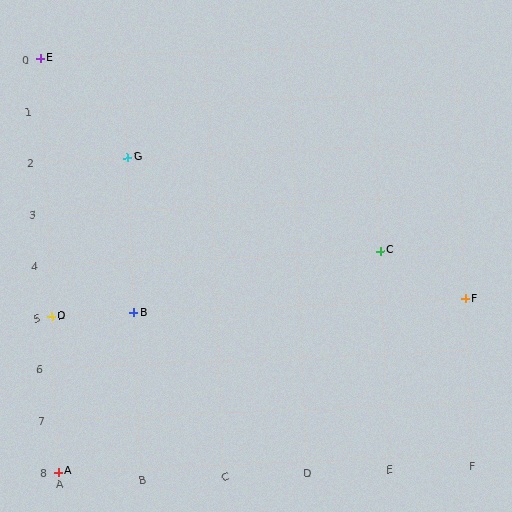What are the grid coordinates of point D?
Point D is at grid coordinates (A, 5).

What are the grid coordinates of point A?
Point A is at grid coordinates (A, 8).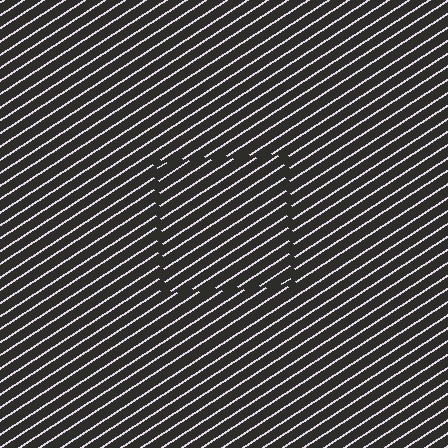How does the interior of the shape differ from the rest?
The interior of the shape contains the same grating, shifted by half a period — the contour is defined by the phase discontinuity where line-ends from the inner and outer gratings abut.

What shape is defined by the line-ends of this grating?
An illusory square. The interior of the shape contains the same grating, shifted by half a period — the contour is defined by the phase discontinuity where line-ends from the inner and outer gratings abut.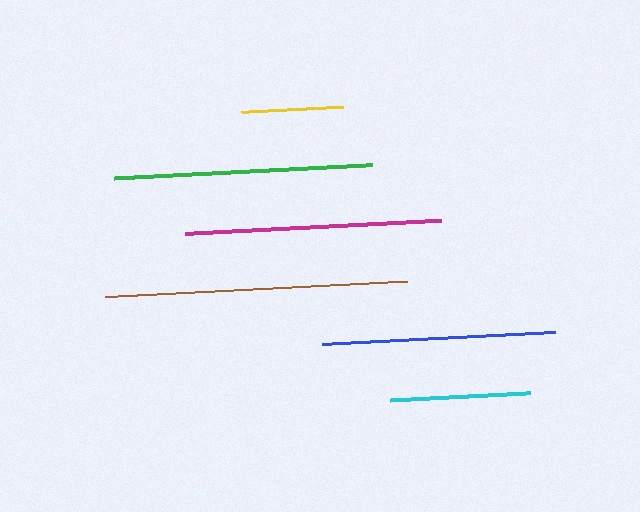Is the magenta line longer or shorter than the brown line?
The brown line is longer than the magenta line.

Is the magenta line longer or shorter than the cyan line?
The magenta line is longer than the cyan line.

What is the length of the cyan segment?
The cyan segment is approximately 140 pixels long.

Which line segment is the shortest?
The yellow line is the shortest at approximately 103 pixels.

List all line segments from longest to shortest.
From longest to shortest: brown, green, magenta, blue, cyan, yellow.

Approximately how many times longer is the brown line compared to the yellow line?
The brown line is approximately 3.0 times the length of the yellow line.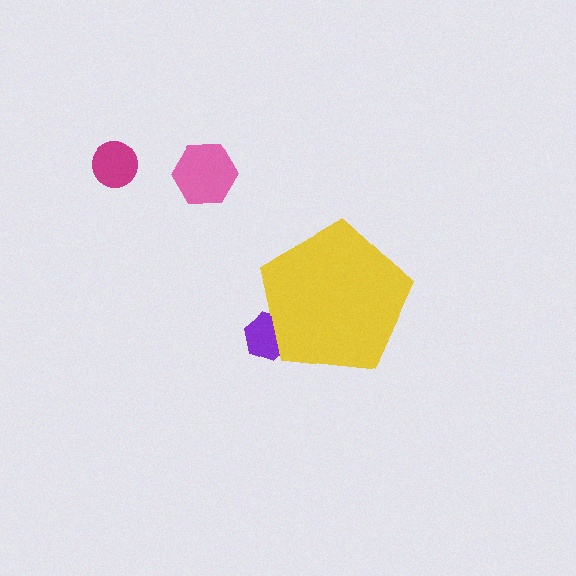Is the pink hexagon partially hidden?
No, the pink hexagon is fully visible.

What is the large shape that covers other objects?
A yellow pentagon.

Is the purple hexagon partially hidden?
Yes, the purple hexagon is partially hidden behind the yellow pentagon.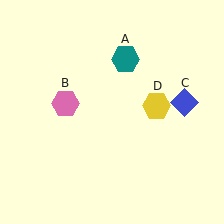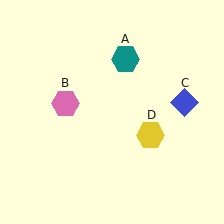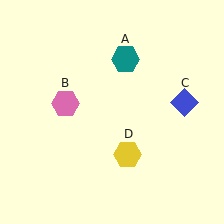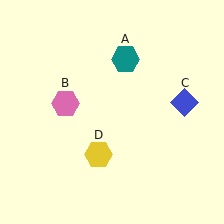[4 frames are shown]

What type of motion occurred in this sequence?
The yellow hexagon (object D) rotated clockwise around the center of the scene.